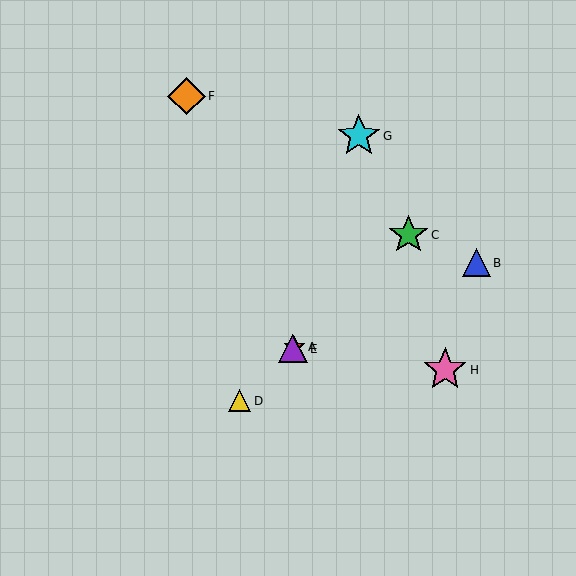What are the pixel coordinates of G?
Object G is at (359, 136).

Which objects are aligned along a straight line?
Objects A, C, D, E are aligned along a straight line.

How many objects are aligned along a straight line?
4 objects (A, C, D, E) are aligned along a straight line.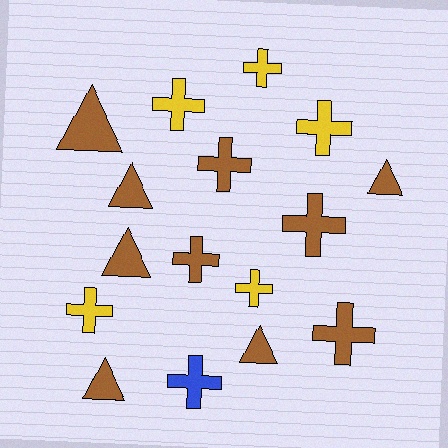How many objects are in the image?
There are 16 objects.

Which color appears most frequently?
Brown, with 10 objects.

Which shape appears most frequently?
Cross, with 10 objects.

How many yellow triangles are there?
There are no yellow triangles.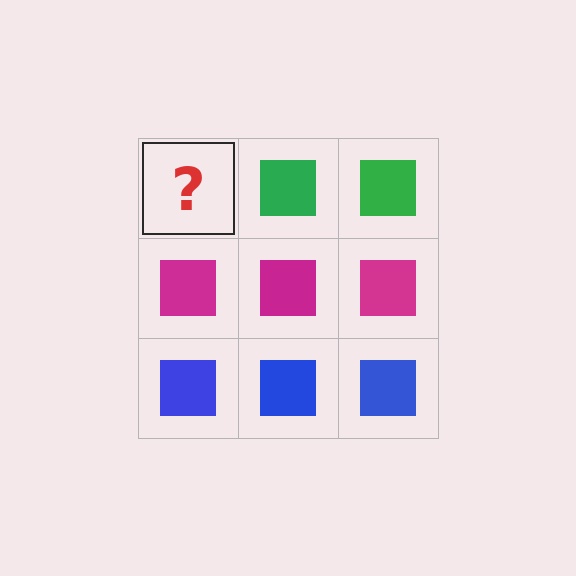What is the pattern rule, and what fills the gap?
The rule is that each row has a consistent color. The gap should be filled with a green square.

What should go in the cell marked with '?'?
The missing cell should contain a green square.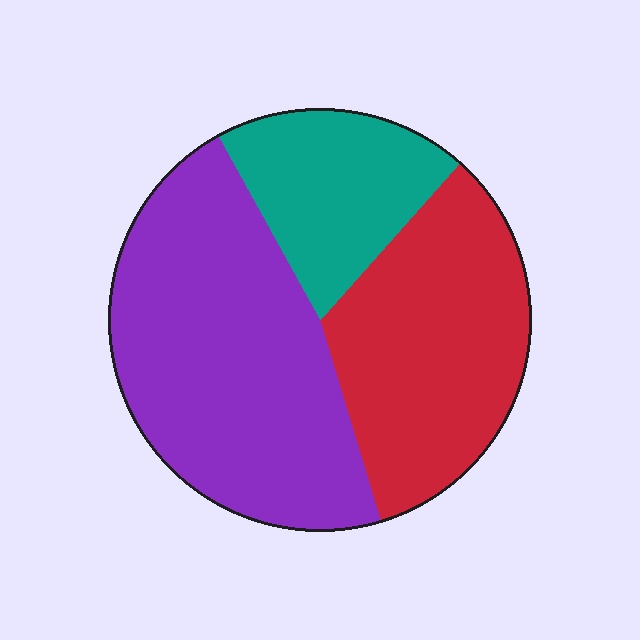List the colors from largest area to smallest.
From largest to smallest: purple, red, teal.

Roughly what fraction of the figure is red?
Red covers about 35% of the figure.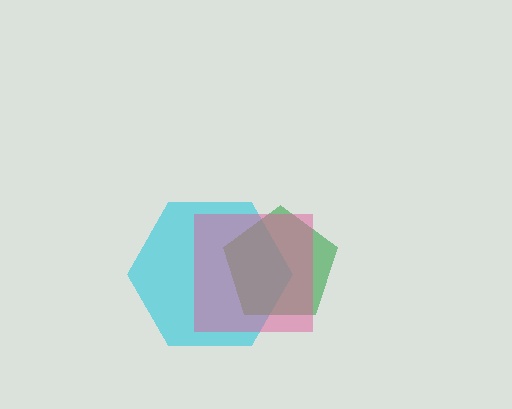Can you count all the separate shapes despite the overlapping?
Yes, there are 3 separate shapes.